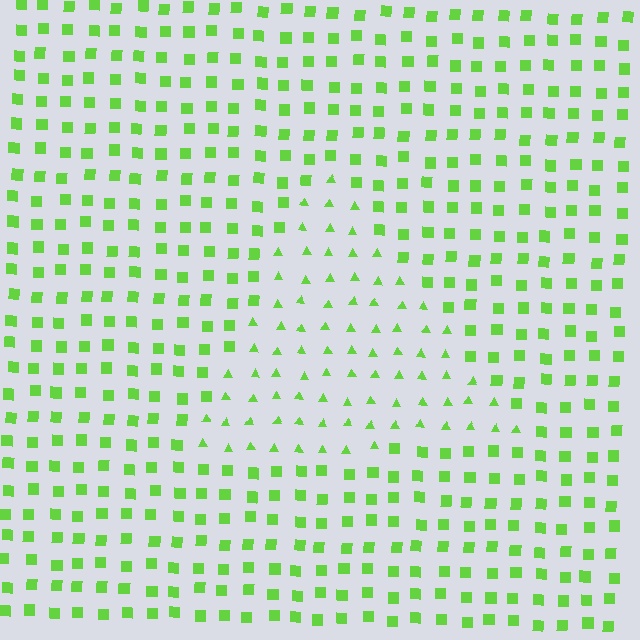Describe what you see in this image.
The image is filled with small lime elements arranged in a uniform grid. A triangle-shaped region contains triangles, while the surrounding area contains squares. The boundary is defined purely by the change in element shape.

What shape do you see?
I see a triangle.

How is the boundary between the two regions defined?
The boundary is defined by a change in element shape: triangles inside vs. squares outside. All elements share the same color and spacing.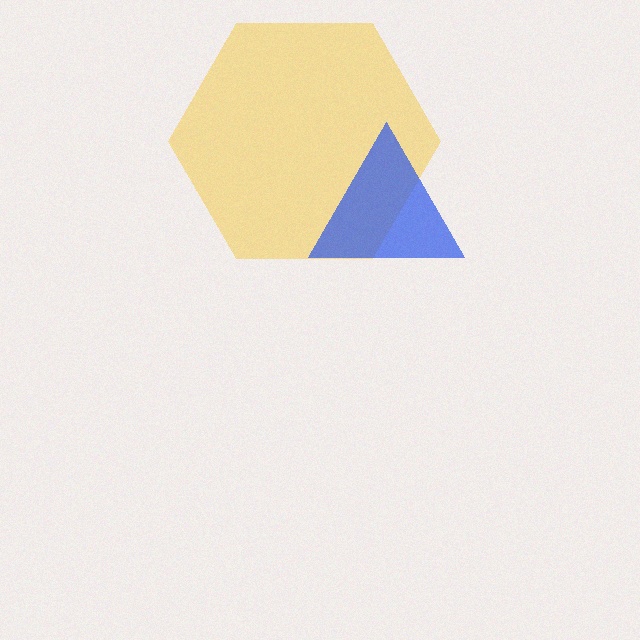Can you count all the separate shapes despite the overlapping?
Yes, there are 2 separate shapes.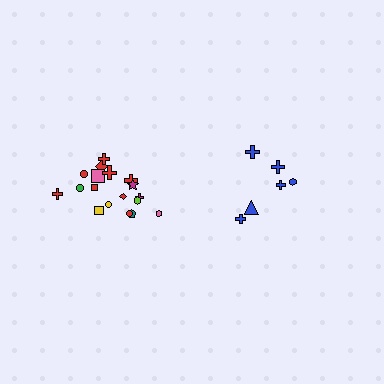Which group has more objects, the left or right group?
The left group.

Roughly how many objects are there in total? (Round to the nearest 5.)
Roughly 25 objects in total.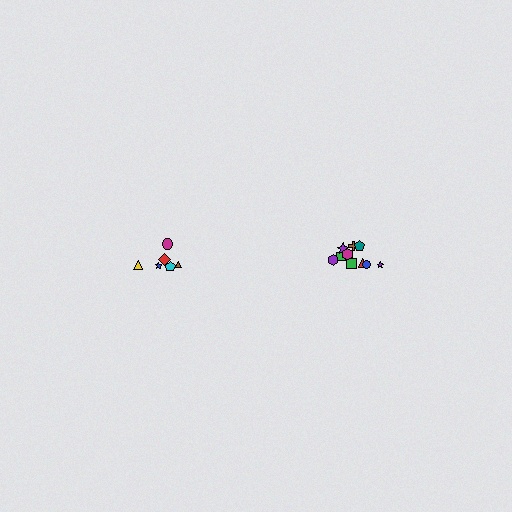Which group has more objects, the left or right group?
The right group.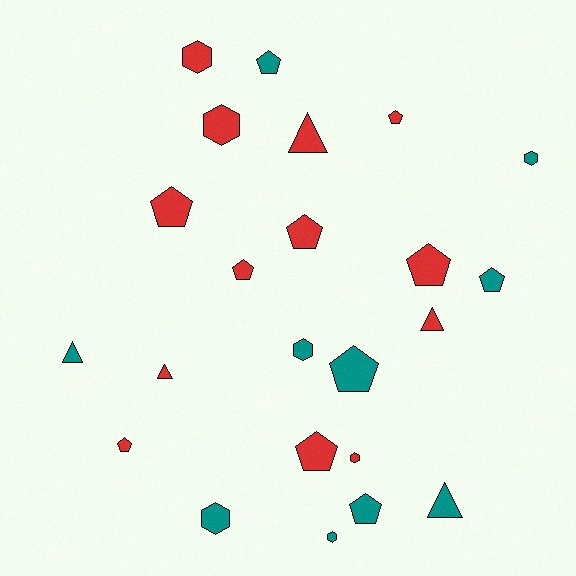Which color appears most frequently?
Red, with 13 objects.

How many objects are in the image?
There are 23 objects.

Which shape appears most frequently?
Pentagon, with 11 objects.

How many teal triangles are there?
There are 2 teal triangles.